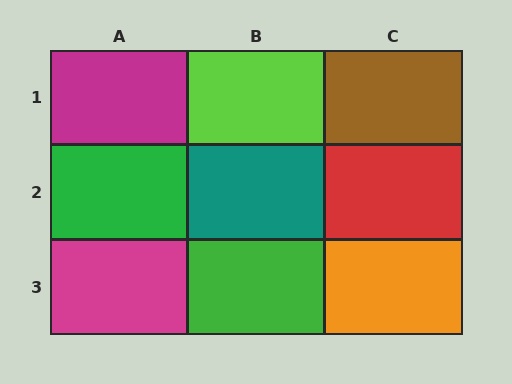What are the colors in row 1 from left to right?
Magenta, lime, brown.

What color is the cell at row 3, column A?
Magenta.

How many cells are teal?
1 cell is teal.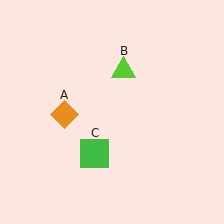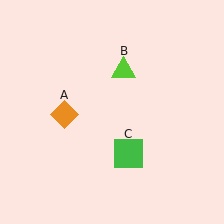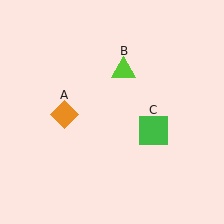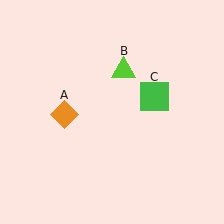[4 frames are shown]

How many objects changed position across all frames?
1 object changed position: green square (object C).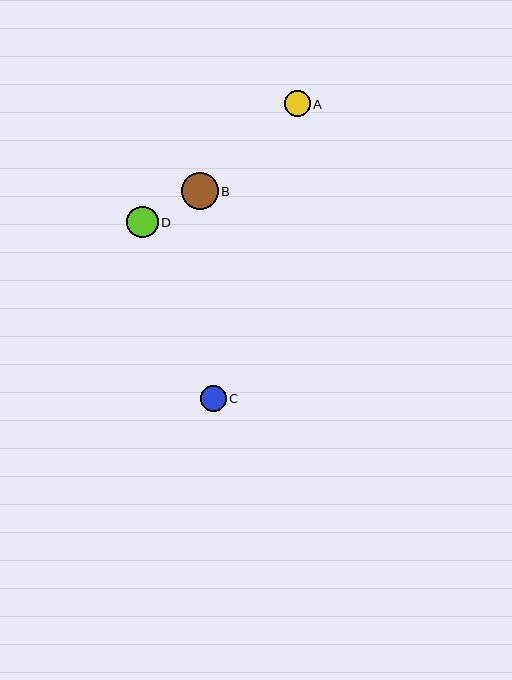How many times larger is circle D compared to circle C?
Circle D is approximately 1.2 times the size of circle C.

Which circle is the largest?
Circle B is the largest with a size of approximately 36 pixels.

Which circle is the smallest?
Circle A is the smallest with a size of approximately 25 pixels.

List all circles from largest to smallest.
From largest to smallest: B, D, C, A.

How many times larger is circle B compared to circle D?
Circle B is approximately 1.2 times the size of circle D.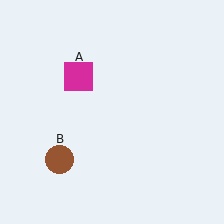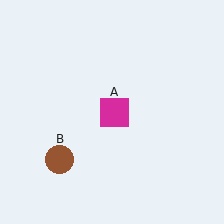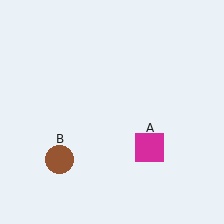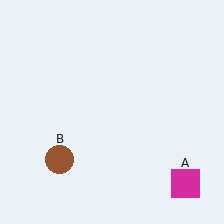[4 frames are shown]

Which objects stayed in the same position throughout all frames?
Brown circle (object B) remained stationary.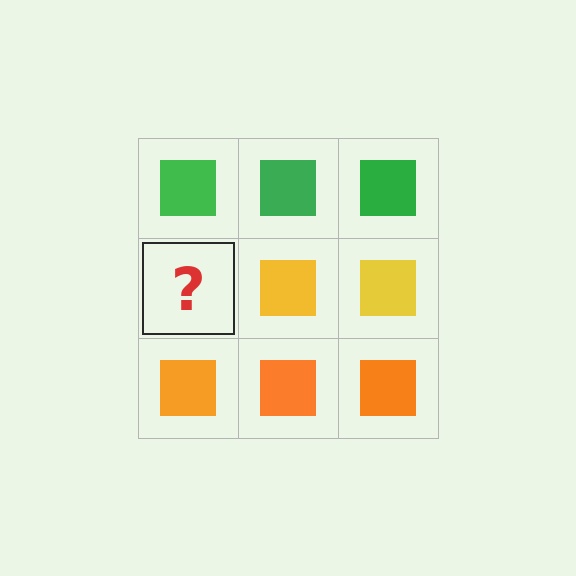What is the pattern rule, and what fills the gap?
The rule is that each row has a consistent color. The gap should be filled with a yellow square.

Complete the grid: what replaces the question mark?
The question mark should be replaced with a yellow square.